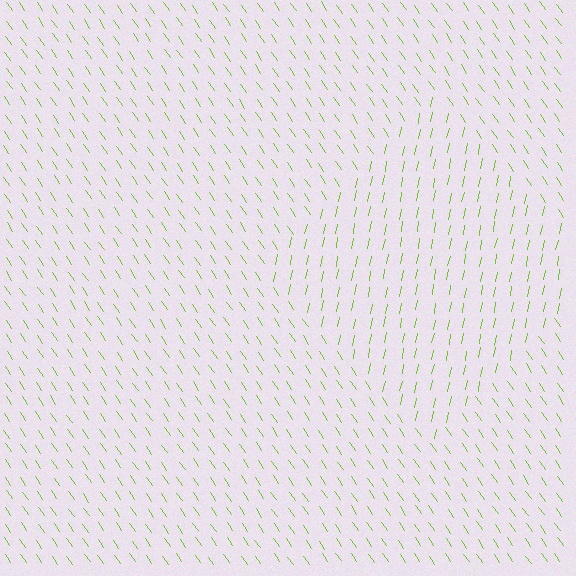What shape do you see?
I see a diamond.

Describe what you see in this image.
The image is filled with small lime line segments. A diamond region in the image has lines oriented differently from the surrounding lines, creating a visible texture boundary.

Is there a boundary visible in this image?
Yes, there is a texture boundary formed by a change in line orientation.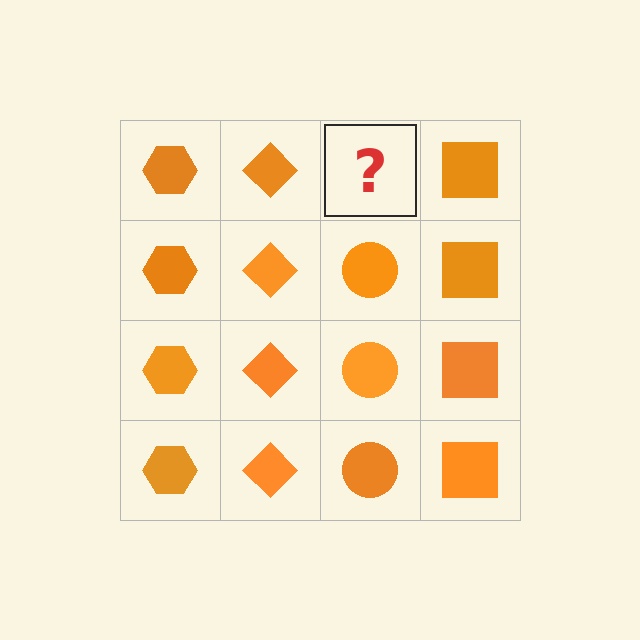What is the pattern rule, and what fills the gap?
The rule is that each column has a consistent shape. The gap should be filled with an orange circle.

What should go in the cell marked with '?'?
The missing cell should contain an orange circle.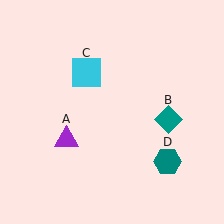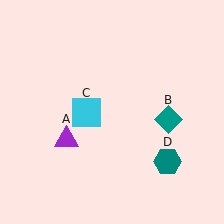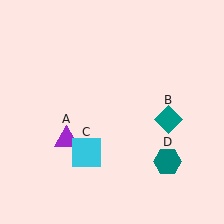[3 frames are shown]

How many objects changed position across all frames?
1 object changed position: cyan square (object C).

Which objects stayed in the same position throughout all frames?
Purple triangle (object A) and teal diamond (object B) and teal hexagon (object D) remained stationary.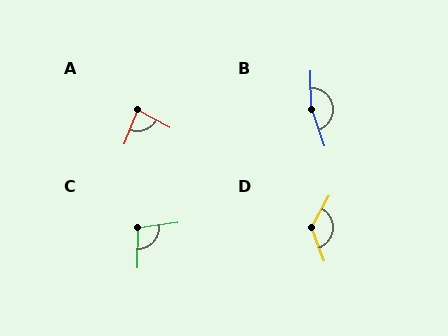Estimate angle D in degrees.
Approximately 130 degrees.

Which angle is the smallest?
A, at approximately 84 degrees.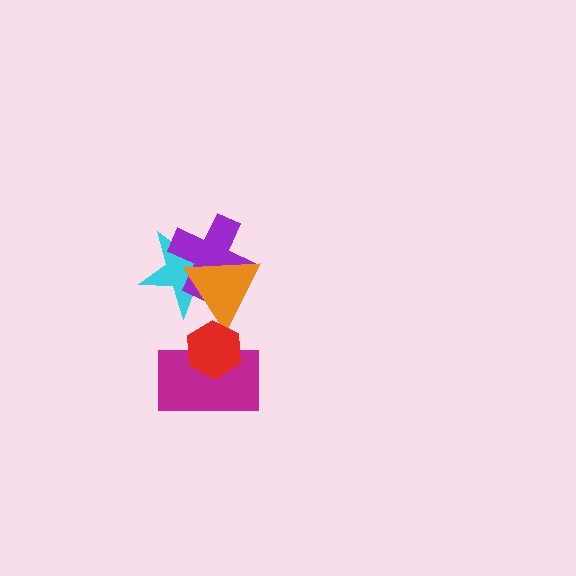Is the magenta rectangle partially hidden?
Yes, it is partially covered by another shape.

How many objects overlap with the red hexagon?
2 objects overlap with the red hexagon.